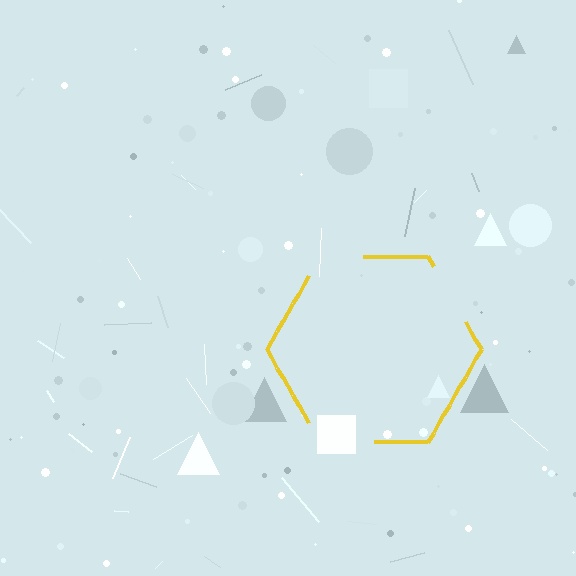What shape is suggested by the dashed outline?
The dashed outline suggests a hexagon.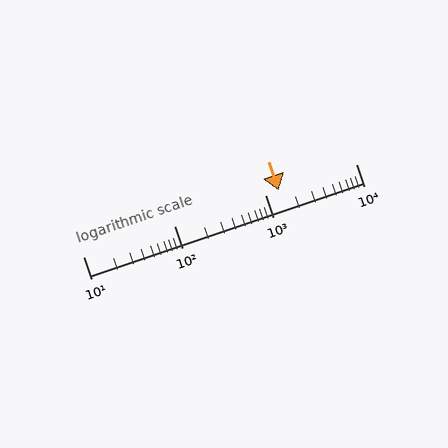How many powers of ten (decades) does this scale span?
The scale spans 3 decades, from 10 to 10000.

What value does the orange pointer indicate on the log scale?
The pointer indicates approximately 1400.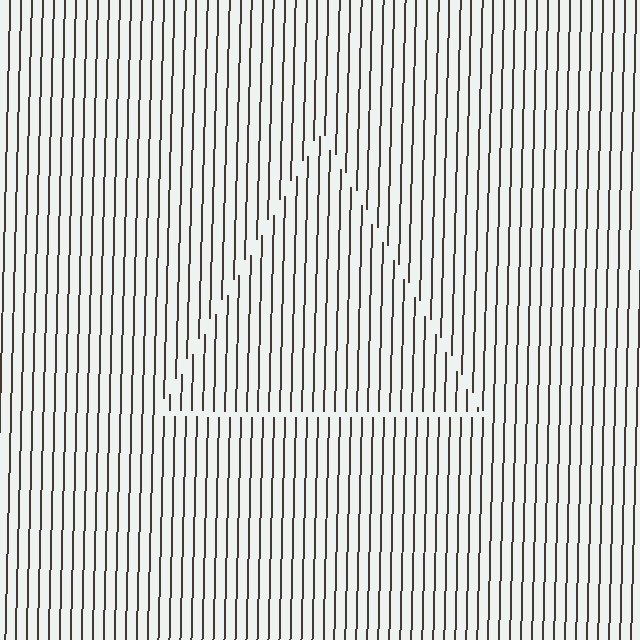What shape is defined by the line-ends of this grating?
An illusory triangle. The interior of the shape contains the same grating, shifted by half a period — the contour is defined by the phase discontinuity where line-ends from the inner and outer gratings abut.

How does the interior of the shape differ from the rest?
The interior of the shape contains the same grating, shifted by half a period — the contour is defined by the phase discontinuity where line-ends from the inner and outer gratings abut.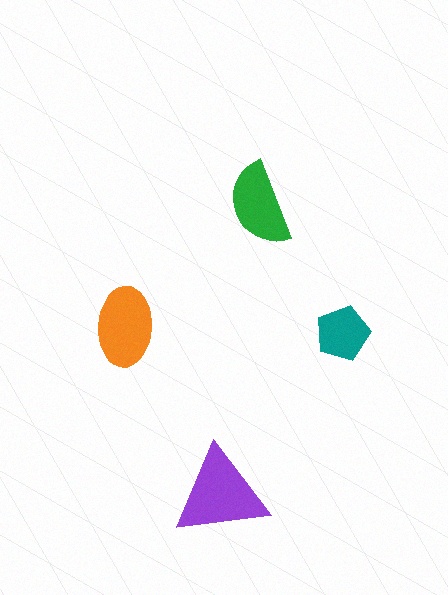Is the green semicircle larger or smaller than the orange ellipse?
Smaller.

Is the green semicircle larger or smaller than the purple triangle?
Smaller.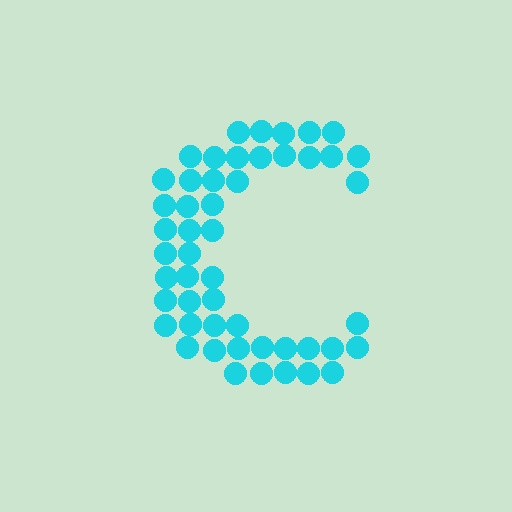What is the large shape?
The large shape is the letter C.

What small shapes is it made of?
It is made of small circles.